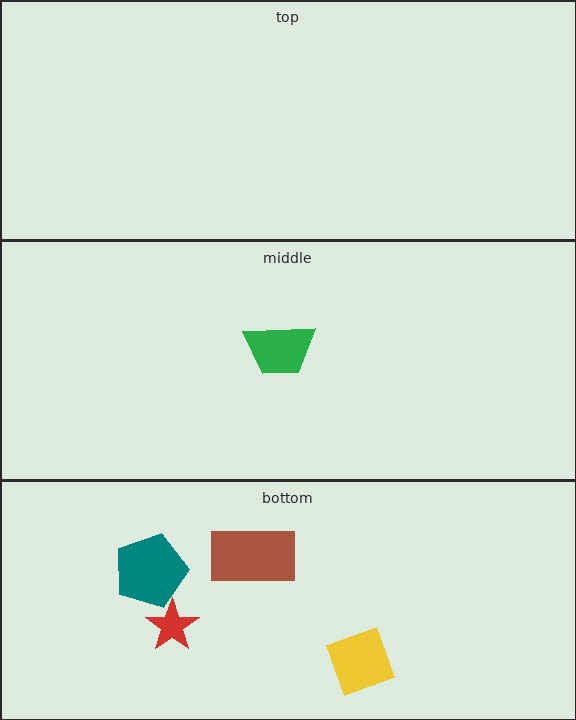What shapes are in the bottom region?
The yellow diamond, the red star, the brown rectangle, the teal pentagon.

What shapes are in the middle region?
The green trapezoid.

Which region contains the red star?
The bottom region.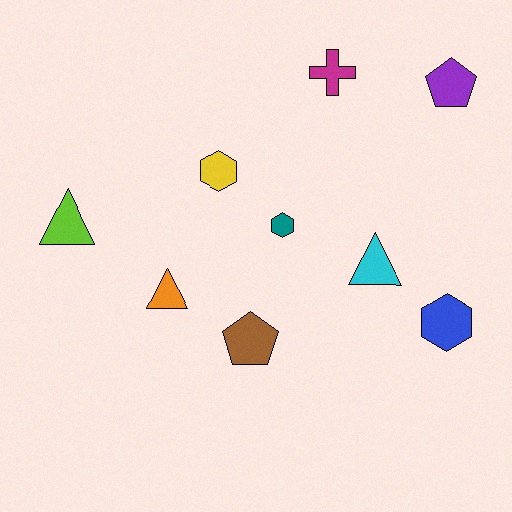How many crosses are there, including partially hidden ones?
There is 1 cross.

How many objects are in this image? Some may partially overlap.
There are 9 objects.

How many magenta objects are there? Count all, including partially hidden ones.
There is 1 magenta object.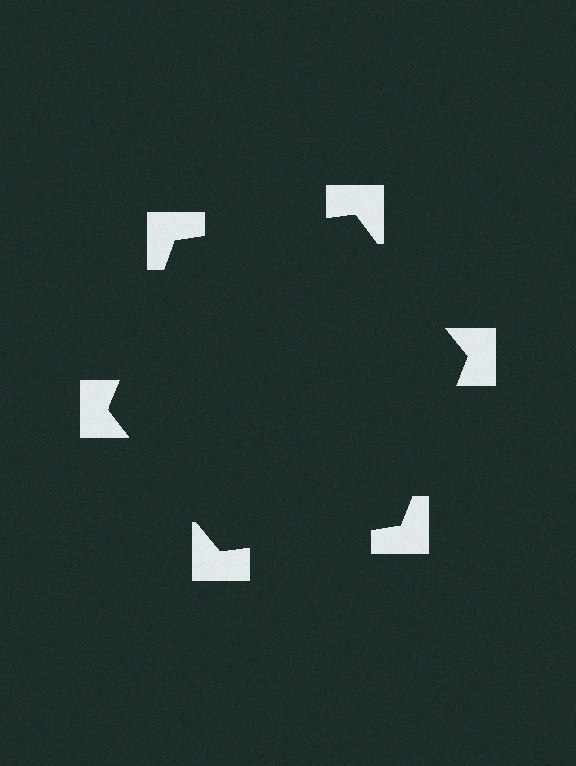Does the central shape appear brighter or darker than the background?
It typically appears slightly darker than the background, even though no actual brightness change is drawn.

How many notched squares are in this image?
There are 6 — one at each vertex of the illusory hexagon.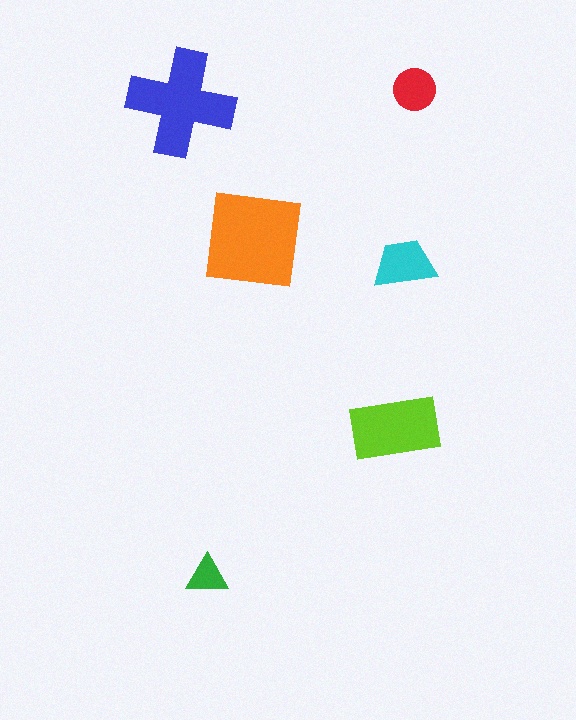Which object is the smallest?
The green triangle.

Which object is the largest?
The orange square.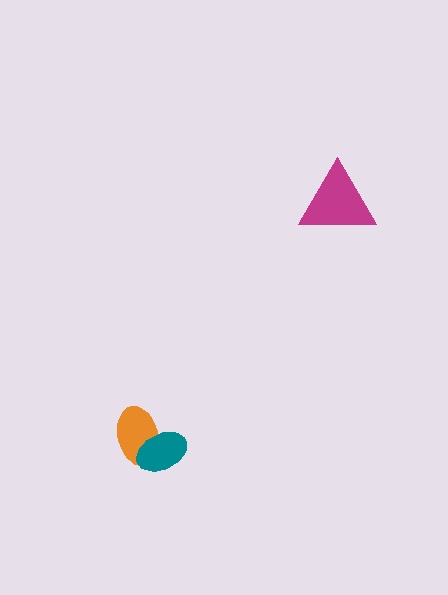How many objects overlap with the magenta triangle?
0 objects overlap with the magenta triangle.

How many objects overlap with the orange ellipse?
1 object overlaps with the orange ellipse.